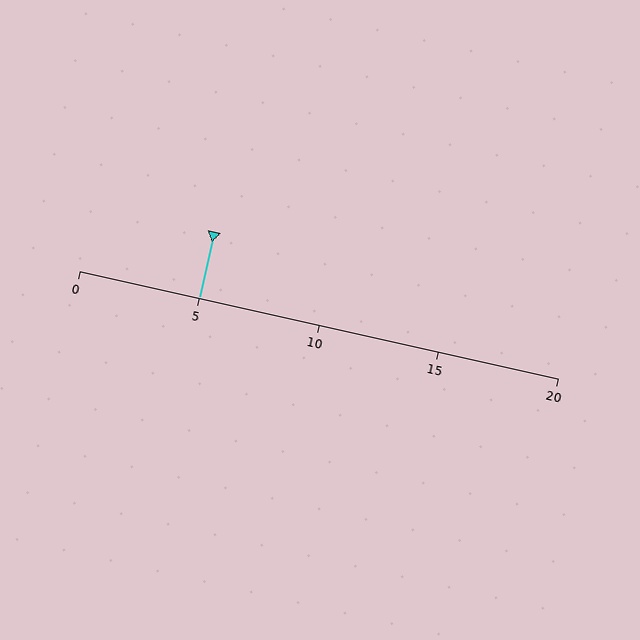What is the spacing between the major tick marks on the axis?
The major ticks are spaced 5 apart.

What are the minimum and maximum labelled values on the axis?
The axis runs from 0 to 20.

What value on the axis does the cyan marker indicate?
The marker indicates approximately 5.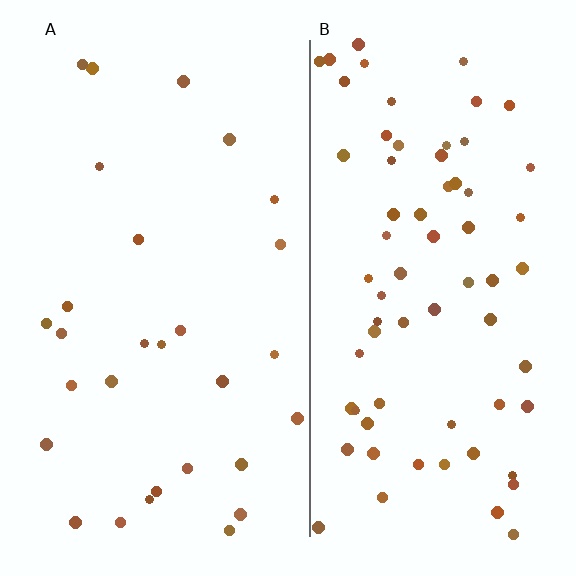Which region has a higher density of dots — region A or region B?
B (the right).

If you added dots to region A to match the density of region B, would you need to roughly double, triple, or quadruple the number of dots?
Approximately double.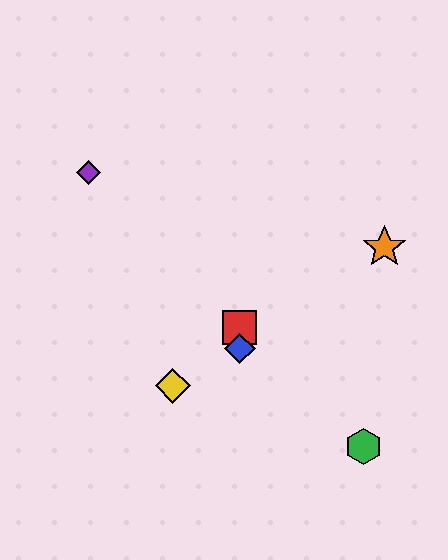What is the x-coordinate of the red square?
The red square is at x≈240.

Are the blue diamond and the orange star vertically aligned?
No, the blue diamond is at x≈240 and the orange star is at x≈384.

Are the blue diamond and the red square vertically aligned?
Yes, both are at x≈240.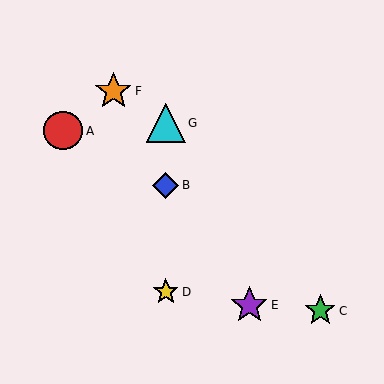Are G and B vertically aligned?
Yes, both are at x≈166.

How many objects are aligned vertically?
3 objects (B, D, G) are aligned vertically.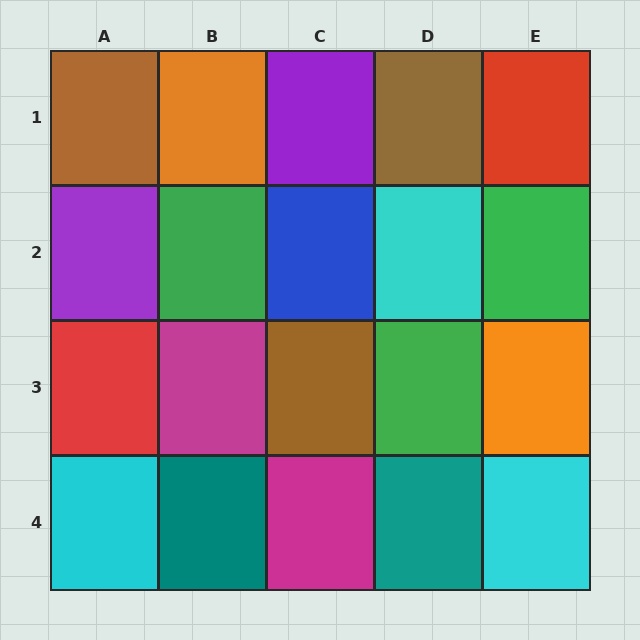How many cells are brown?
3 cells are brown.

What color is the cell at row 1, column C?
Purple.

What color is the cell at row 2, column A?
Purple.